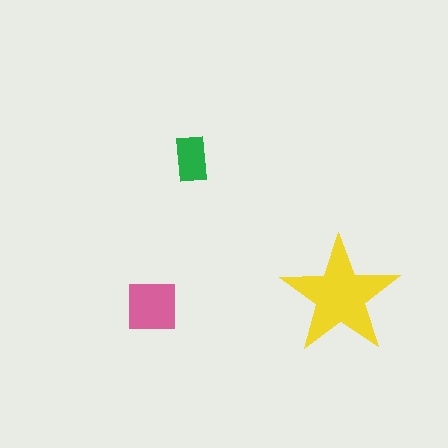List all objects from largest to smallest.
The yellow star, the pink square, the green rectangle.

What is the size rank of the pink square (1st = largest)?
2nd.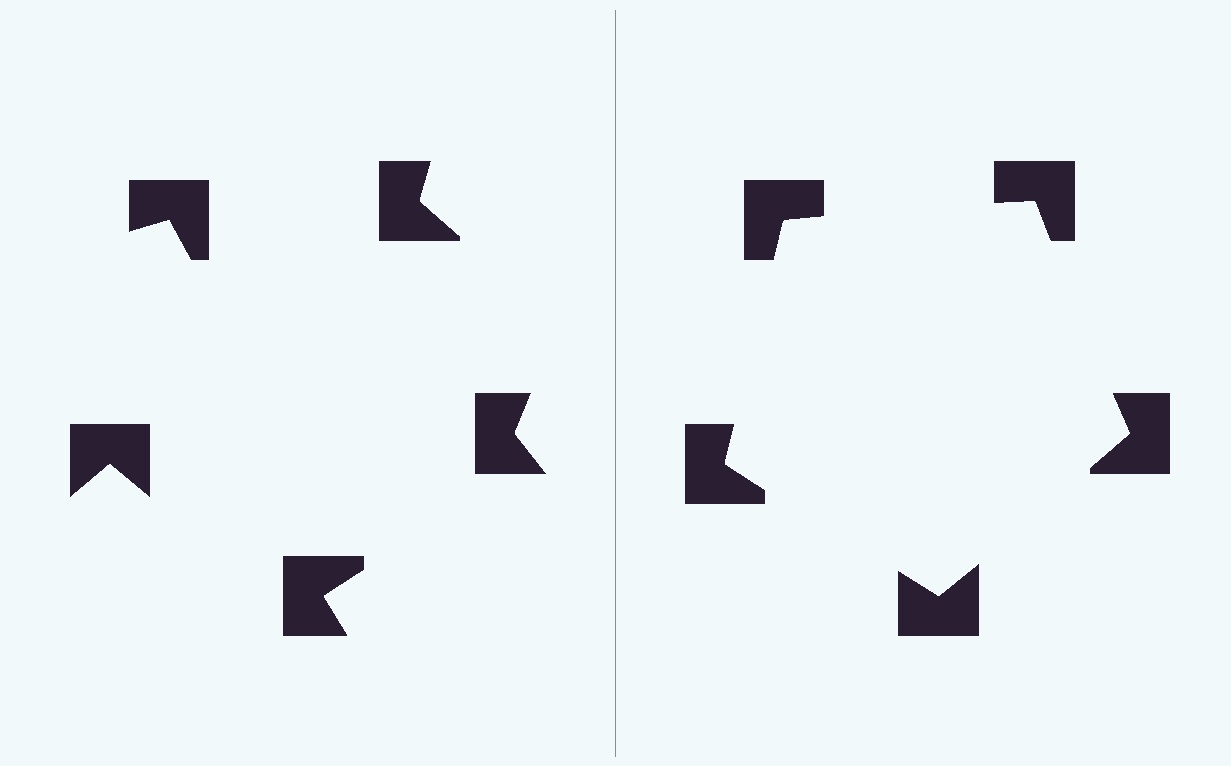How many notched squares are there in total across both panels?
10 — 5 on each side.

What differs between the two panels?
The notched squares are positioned identically on both sides; only the wedge orientations differ. On the right they align to a pentagon; on the left they are misaligned.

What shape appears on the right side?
An illusory pentagon.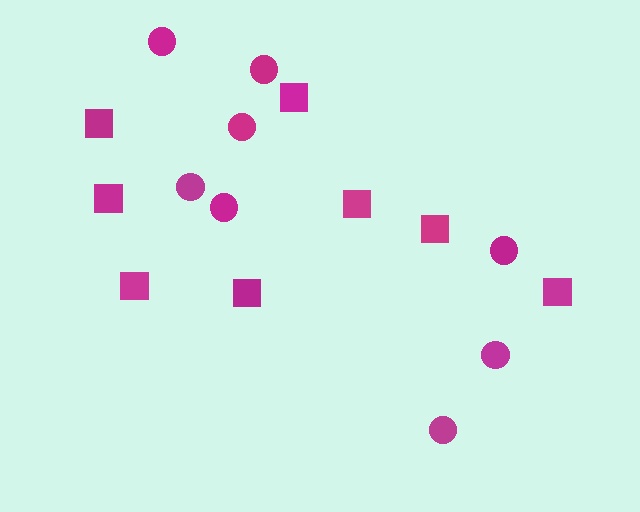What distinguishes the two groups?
There are 2 groups: one group of circles (8) and one group of squares (8).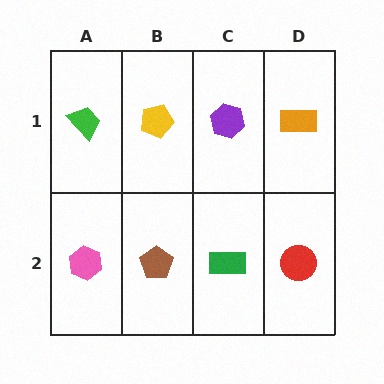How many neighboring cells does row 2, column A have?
2.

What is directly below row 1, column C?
A green rectangle.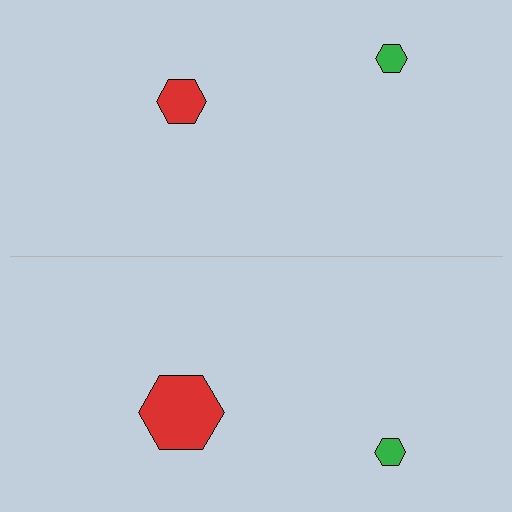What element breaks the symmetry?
The red hexagon on the bottom side has a different size than its mirror counterpart.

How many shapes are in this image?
There are 4 shapes in this image.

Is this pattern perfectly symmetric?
No, the pattern is not perfectly symmetric. The red hexagon on the bottom side has a different size than its mirror counterpart.